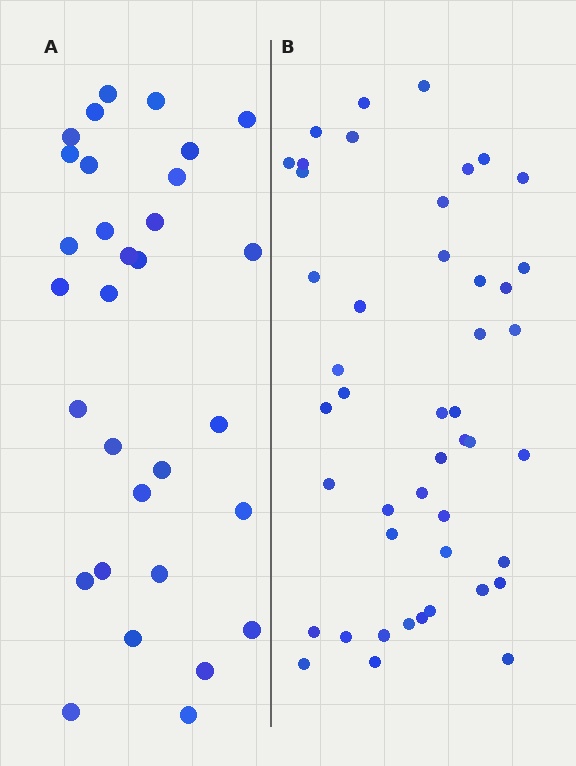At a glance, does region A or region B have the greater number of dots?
Region B (the right region) has more dots.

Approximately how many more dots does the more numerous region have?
Region B has approximately 15 more dots than region A.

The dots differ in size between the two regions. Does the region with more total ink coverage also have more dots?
No. Region A has more total ink coverage because its dots are larger, but region B actually contains more individual dots. Total area can be misleading — the number of items is what matters here.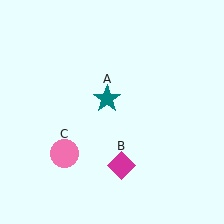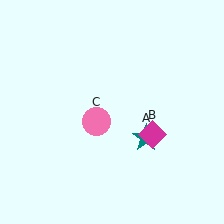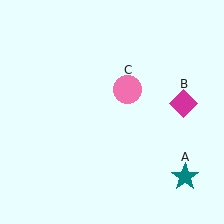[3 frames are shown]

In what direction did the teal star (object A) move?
The teal star (object A) moved down and to the right.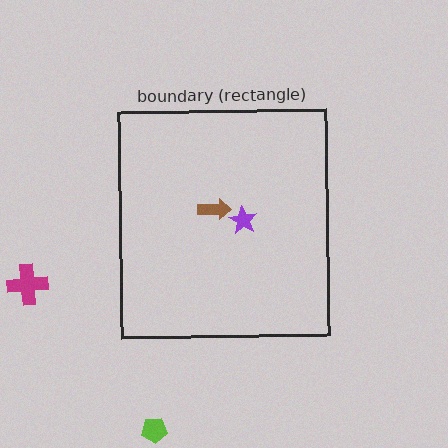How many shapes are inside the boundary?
2 inside, 2 outside.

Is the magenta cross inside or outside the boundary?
Outside.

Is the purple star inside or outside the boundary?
Inside.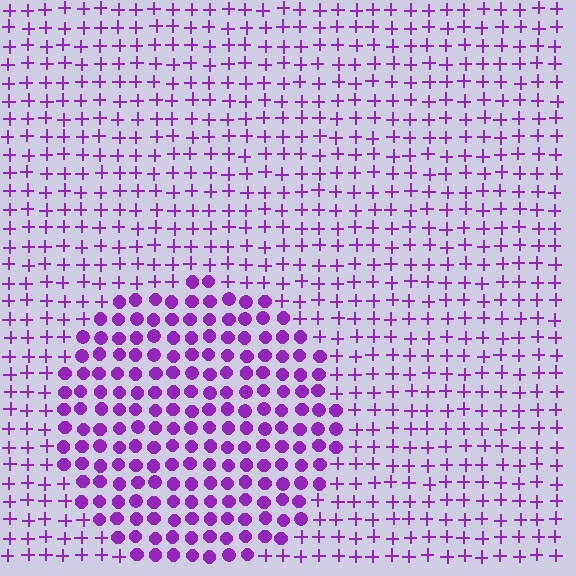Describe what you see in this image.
The image is filled with small purple elements arranged in a uniform grid. A circle-shaped region contains circles, while the surrounding area contains plus signs. The boundary is defined purely by the change in element shape.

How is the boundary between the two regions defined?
The boundary is defined by a change in element shape: circles inside vs. plus signs outside. All elements share the same color and spacing.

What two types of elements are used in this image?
The image uses circles inside the circle region and plus signs outside it.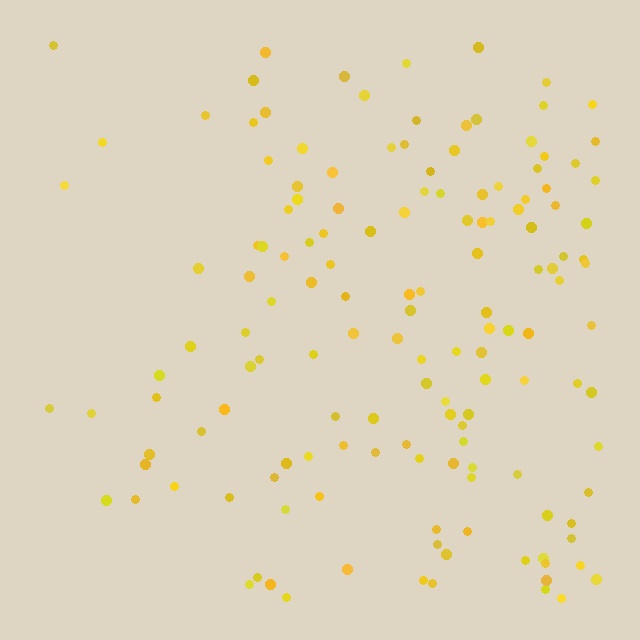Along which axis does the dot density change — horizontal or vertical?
Horizontal.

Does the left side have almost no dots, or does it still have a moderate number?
Still a moderate number, just noticeably fewer than the right.